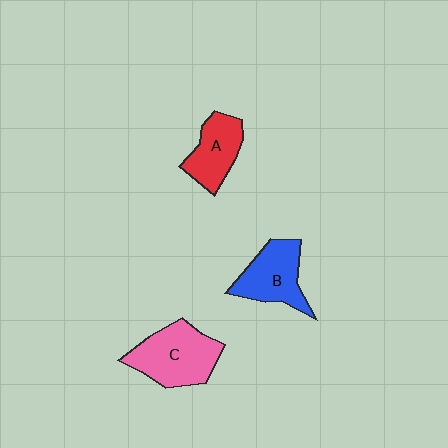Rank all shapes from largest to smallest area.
From largest to smallest: C (pink), B (blue), A (red).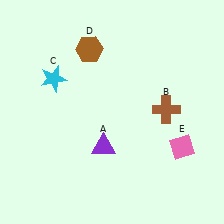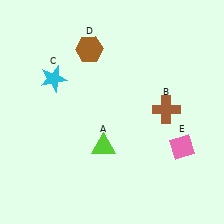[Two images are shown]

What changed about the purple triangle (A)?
In Image 1, A is purple. In Image 2, it changed to lime.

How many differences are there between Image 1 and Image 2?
There is 1 difference between the two images.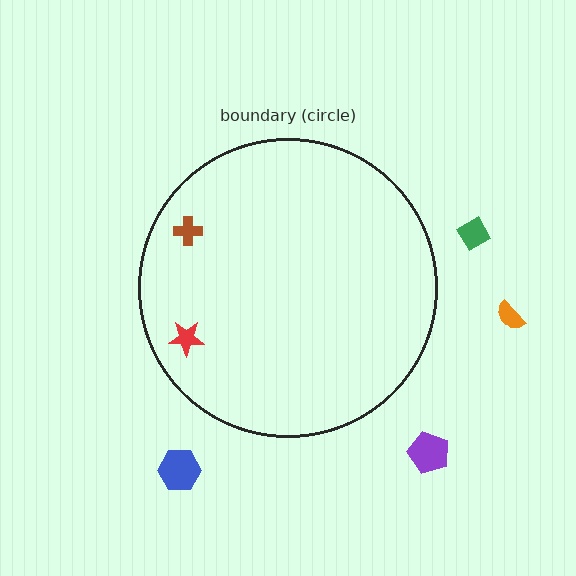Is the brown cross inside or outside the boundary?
Inside.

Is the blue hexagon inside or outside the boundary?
Outside.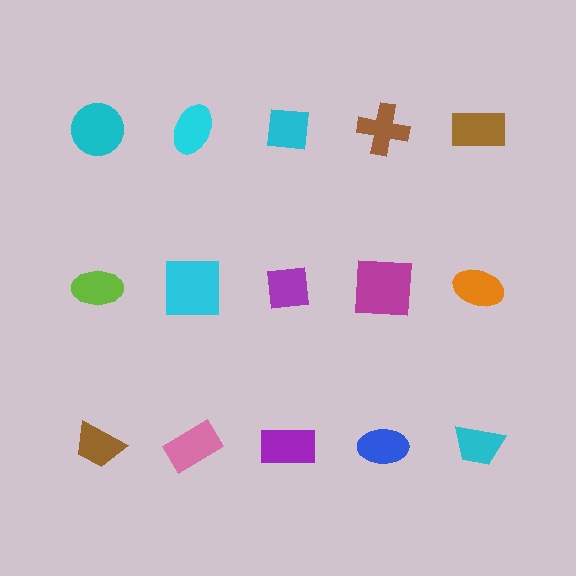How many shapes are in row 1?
5 shapes.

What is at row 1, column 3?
A cyan square.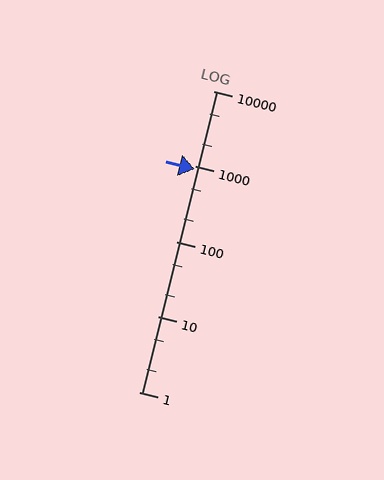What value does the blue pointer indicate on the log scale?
The pointer indicates approximately 920.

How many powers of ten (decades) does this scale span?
The scale spans 4 decades, from 1 to 10000.